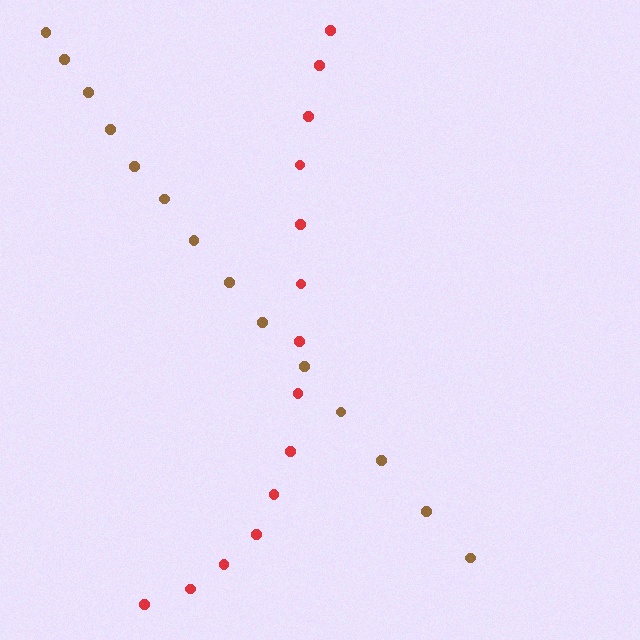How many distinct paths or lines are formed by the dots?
There are 2 distinct paths.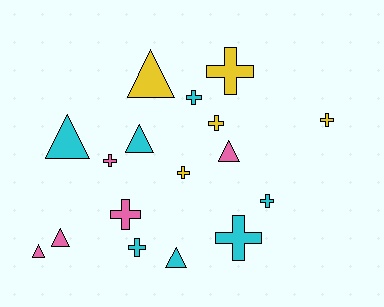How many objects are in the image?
There are 17 objects.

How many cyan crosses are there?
There are 4 cyan crosses.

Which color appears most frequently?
Cyan, with 7 objects.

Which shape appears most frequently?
Cross, with 10 objects.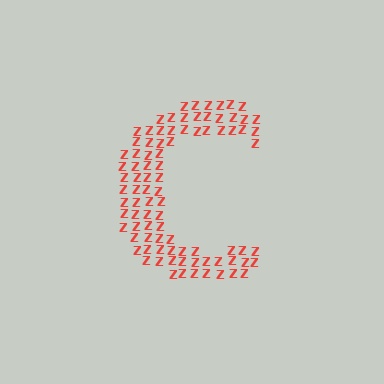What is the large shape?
The large shape is the letter C.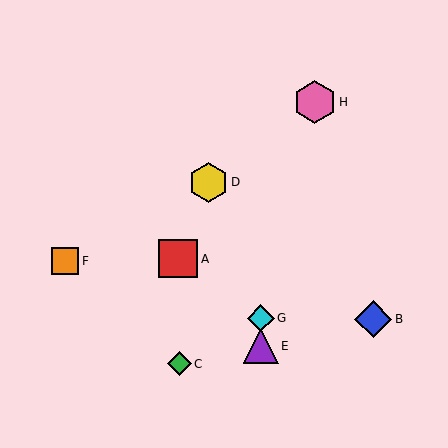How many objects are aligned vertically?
2 objects (E, G) are aligned vertically.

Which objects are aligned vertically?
Objects E, G are aligned vertically.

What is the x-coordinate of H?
Object H is at x≈315.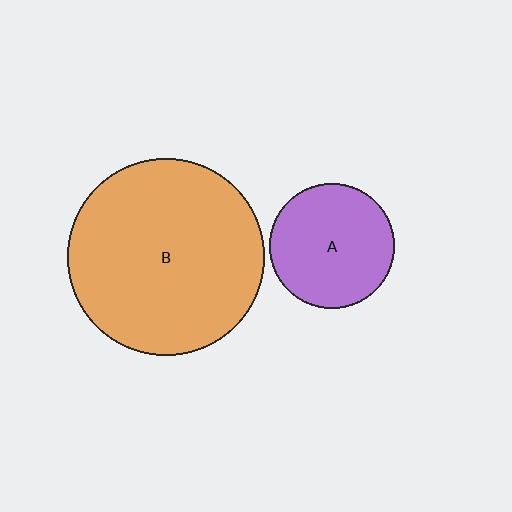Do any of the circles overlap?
No, none of the circles overlap.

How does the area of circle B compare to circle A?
Approximately 2.5 times.